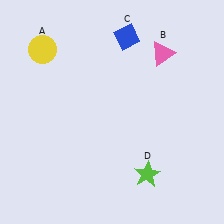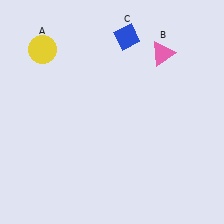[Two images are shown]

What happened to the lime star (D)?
The lime star (D) was removed in Image 2. It was in the bottom-right area of Image 1.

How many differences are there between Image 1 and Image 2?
There is 1 difference between the two images.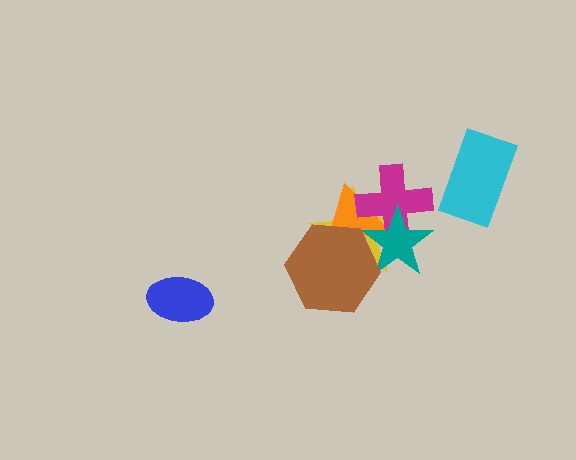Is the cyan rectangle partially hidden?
No, no other shape covers it.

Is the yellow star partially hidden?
Yes, it is partially covered by another shape.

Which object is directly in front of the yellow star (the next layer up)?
The orange triangle is directly in front of the yellow star.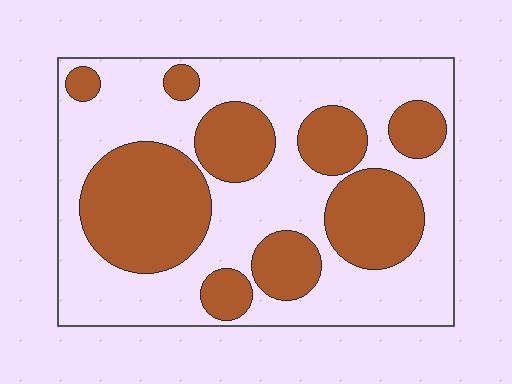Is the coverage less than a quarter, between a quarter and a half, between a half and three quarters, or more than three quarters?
Between a quarter and a half.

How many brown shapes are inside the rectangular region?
9.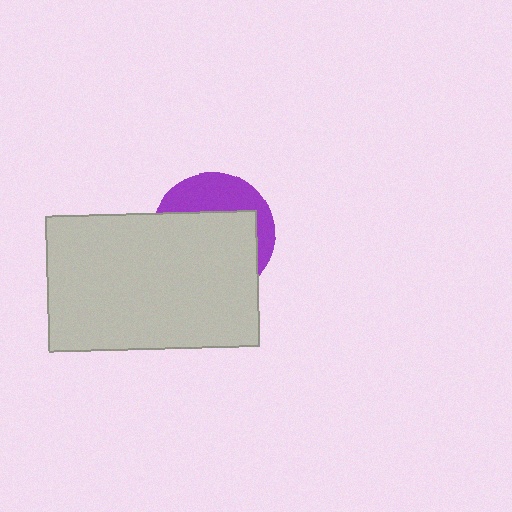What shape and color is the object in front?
The object in front is a light gray rectangle.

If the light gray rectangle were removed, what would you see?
You would see the complete purple circle.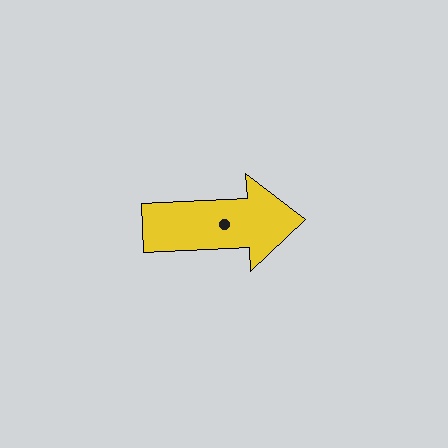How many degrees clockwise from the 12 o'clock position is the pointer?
Approximately 87 degrees.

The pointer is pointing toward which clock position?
Roughly 3 o'clock.